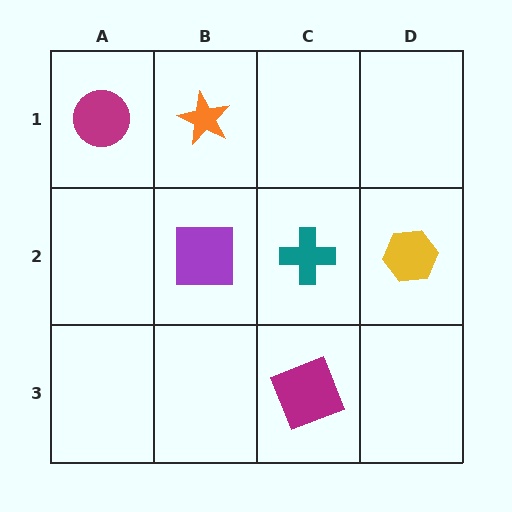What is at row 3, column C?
A magenta square.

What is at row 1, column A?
A magenta circle.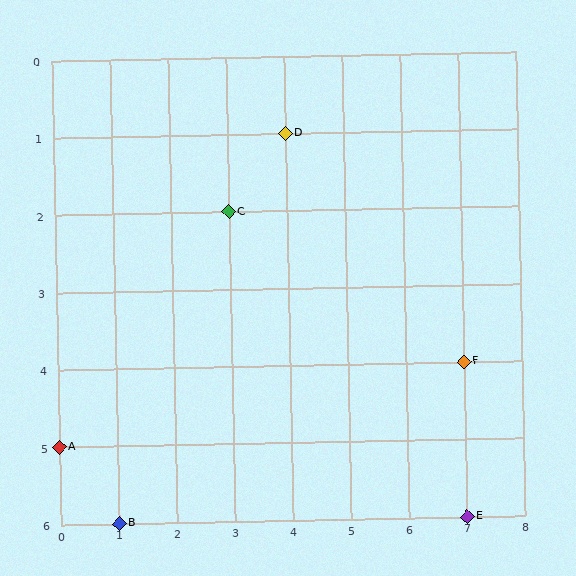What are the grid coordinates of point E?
Point E is at grid coordinates (7, 6).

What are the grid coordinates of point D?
Point D is at grid coordinates (4, 1).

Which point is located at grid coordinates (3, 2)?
Point C is at (3, 2).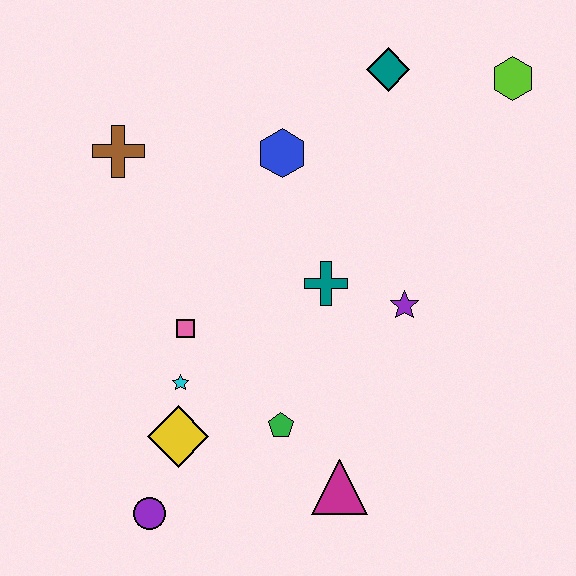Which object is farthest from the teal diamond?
The purple circle is farthest from the teal diamond.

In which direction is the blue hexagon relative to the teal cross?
The blue hexagon is above the teal cross.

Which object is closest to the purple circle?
The yellow diamond is closest to the purple circle.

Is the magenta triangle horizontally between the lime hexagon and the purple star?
No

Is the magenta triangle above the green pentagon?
No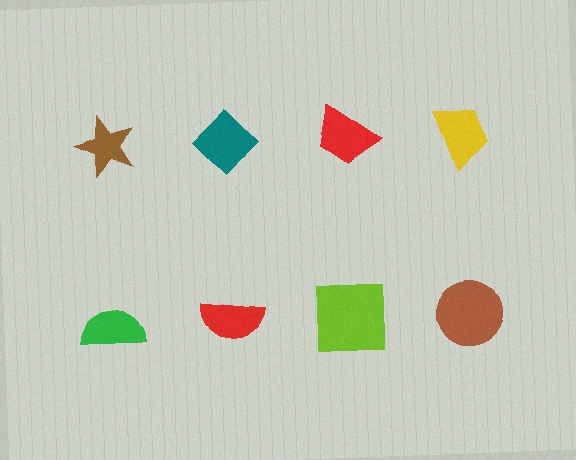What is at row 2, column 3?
A lime square.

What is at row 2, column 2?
A red semicircle.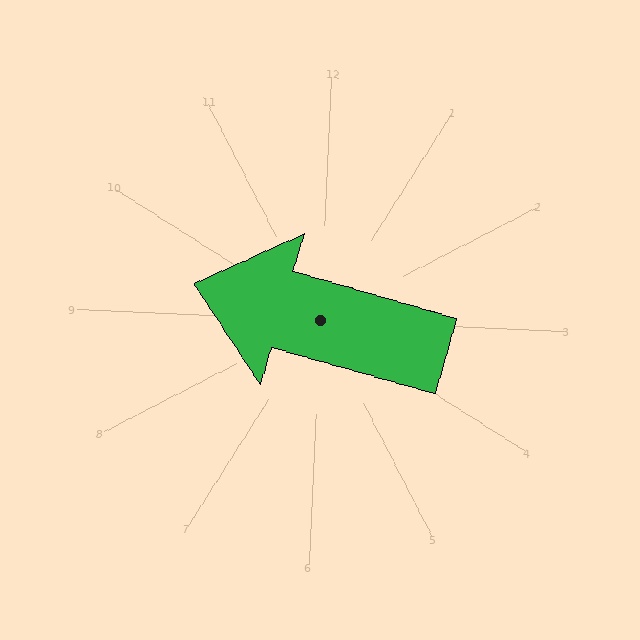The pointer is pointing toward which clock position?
Roughly 9 o'clock.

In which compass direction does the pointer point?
West.